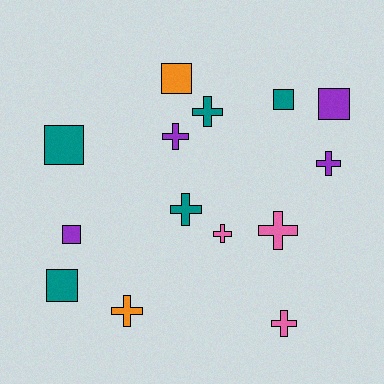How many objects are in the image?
There are 14 objects.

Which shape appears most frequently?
Cross, with 8 objects.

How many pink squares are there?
There are no pink squares.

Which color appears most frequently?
Teal, with 5 objects.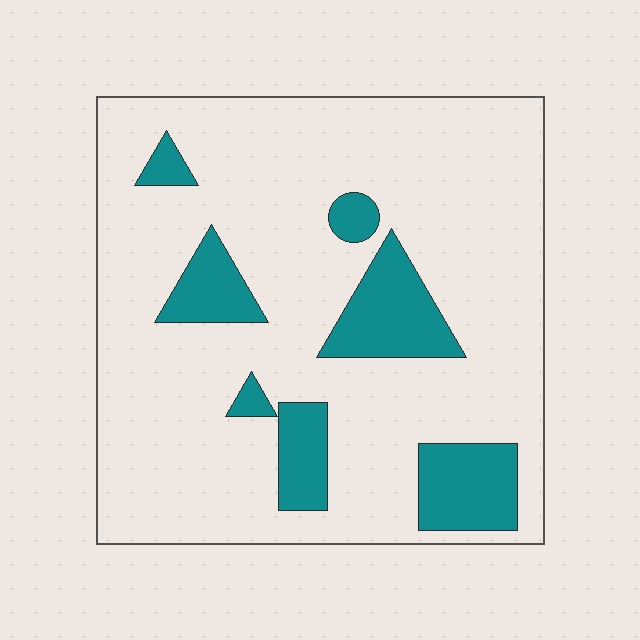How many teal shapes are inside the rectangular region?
7.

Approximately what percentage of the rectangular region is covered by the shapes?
Approximately 15%.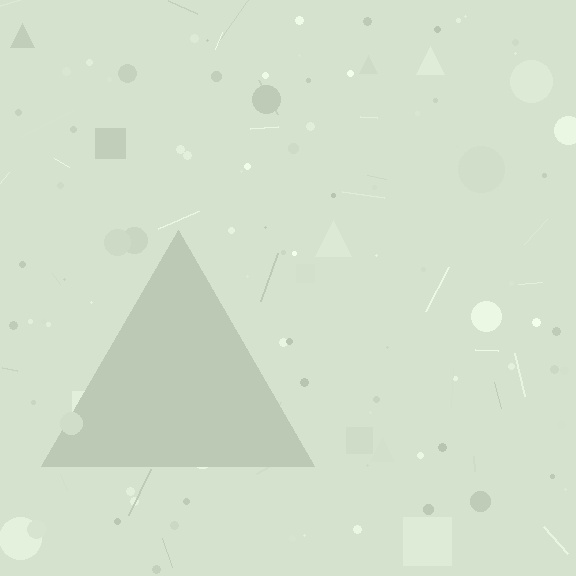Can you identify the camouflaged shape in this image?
The camouflaged shape is a triangle.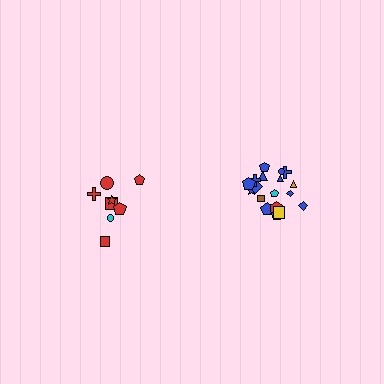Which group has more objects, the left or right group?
The right group.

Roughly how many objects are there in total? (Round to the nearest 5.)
Roughly 25 objects in total.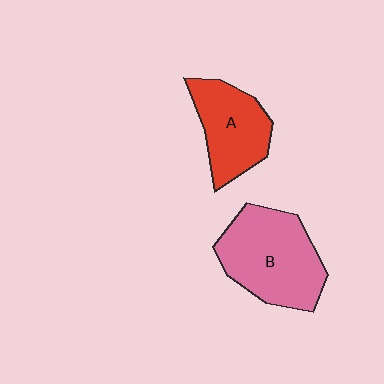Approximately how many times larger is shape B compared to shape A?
Approximately 1.4 times.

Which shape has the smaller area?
Shape A (red).